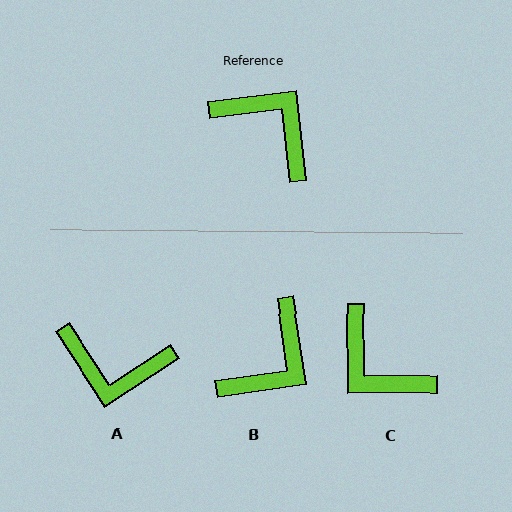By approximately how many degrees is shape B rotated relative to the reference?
Approximately 88 degrees clockwise.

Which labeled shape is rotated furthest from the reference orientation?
C, about 174 degrees away.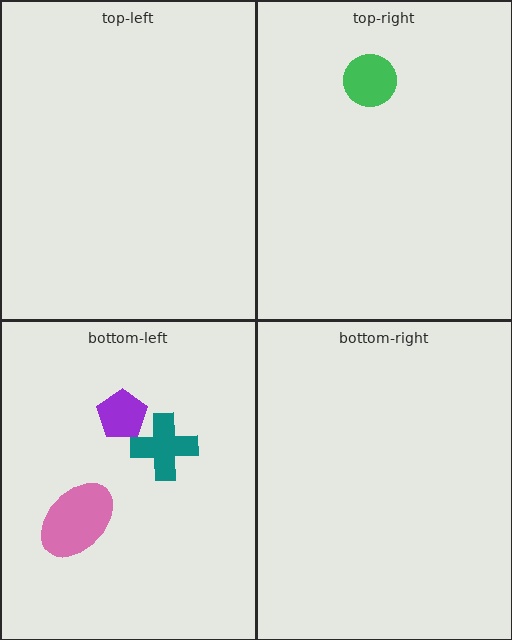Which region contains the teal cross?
The bottom-left region.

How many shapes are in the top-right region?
1.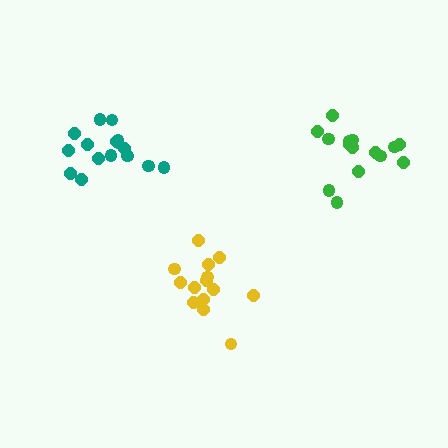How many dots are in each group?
Group 1: 14 dots, Group 2: 16 dots, Group 3: 15 dots (45 total).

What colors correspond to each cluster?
The clusters are colored: yellow, teal, green.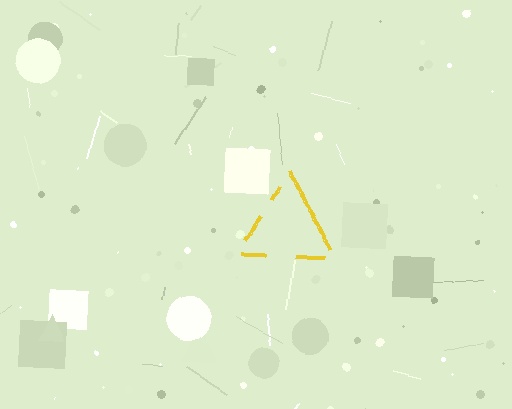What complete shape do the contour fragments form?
The contour fragments form a triangle.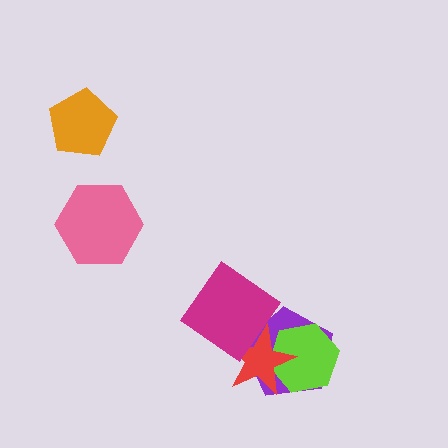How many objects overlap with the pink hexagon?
0 objects overlap with the pink hexagon.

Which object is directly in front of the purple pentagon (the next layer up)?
The lime hexagon is directly in front of the purple pentagon.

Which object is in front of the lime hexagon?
The red star is in front of the lime hexagon.